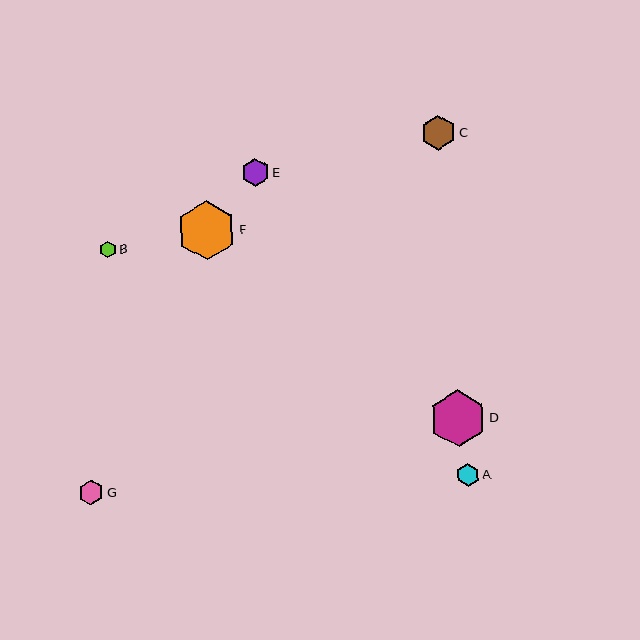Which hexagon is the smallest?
Hexagon B is the smallest with a size of approximately 17 pixels.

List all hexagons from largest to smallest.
From largest to smallest: F, D, C, E, G, A, B.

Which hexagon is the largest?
Hexagon F is the largest with a size of approximately 59 pixels.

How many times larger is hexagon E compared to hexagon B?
Hexagon E is approximately 1.6 times the size of hexagon B.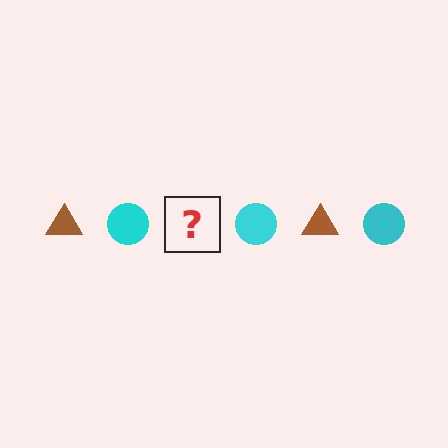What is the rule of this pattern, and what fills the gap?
The rule is that the pattern alternates between brown triangle and cyan circle. The gap should be filled with a brown triangle.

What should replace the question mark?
The question mark should be replaced with a brown triangle.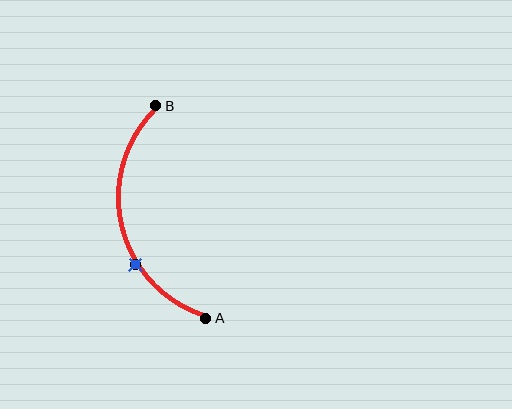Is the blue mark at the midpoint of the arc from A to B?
No. The blue mark lies on the arc but is closer to endpoint A. The arc midpoint would be at the point on the curve equidistant along the arc from both A and B.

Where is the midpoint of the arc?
The arc midpoint is the point on the curve farthest from the straight line joining A and B. It sits to the left of that line.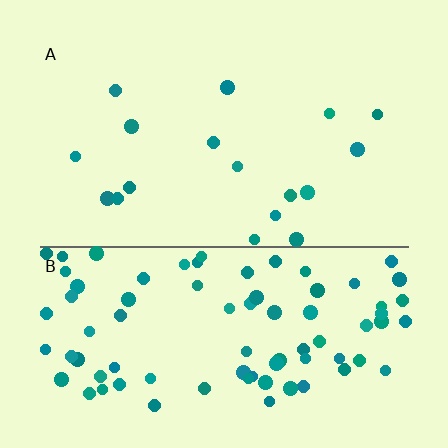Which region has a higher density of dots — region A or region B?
B (the bottom).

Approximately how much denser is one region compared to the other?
Approximately 4.7× — region B over region A.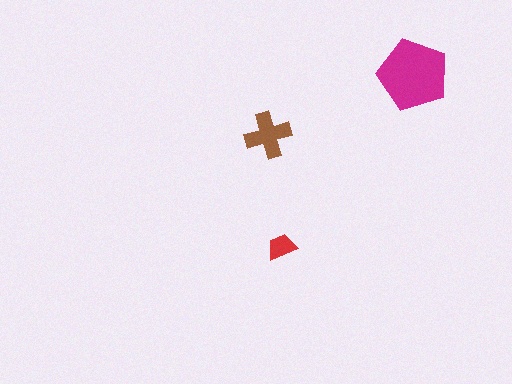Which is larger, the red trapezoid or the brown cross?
The brown cross.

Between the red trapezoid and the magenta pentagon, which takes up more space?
The magenta pentagon.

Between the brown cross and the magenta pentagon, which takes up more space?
The magenta pentagon.